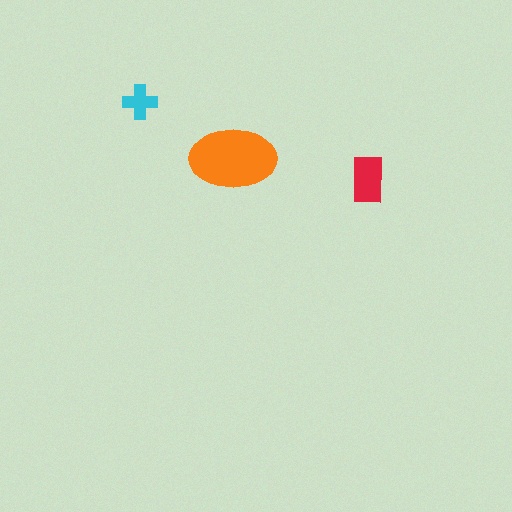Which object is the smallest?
The cyan cross.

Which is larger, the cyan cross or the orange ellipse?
The orange ellipse.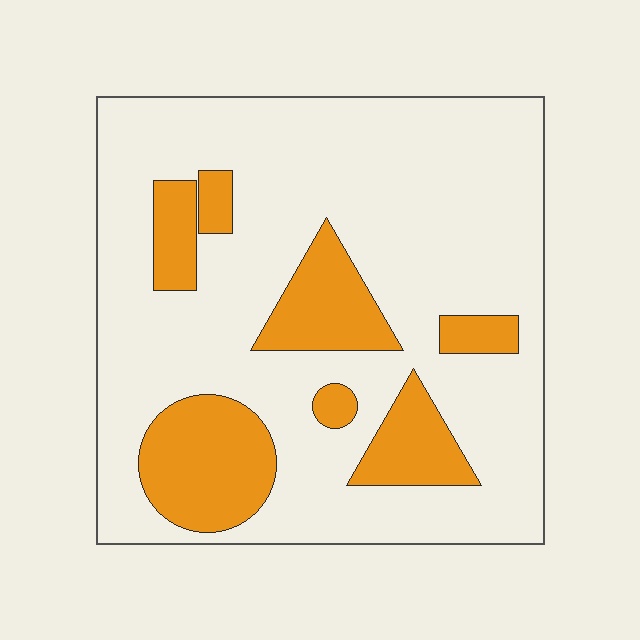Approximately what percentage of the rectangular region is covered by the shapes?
Approximately 25%.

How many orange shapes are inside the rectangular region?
7.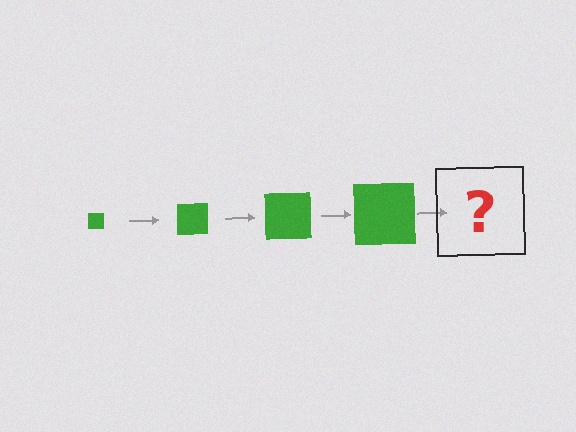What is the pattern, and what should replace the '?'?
The pattern is that the square gets progressively larger each step. The '?' should be a green square, larger than the previous one.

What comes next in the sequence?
The next element should be a green square, larger than the previous one.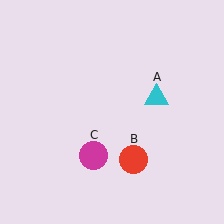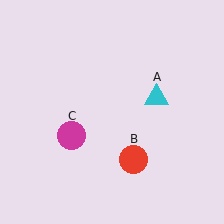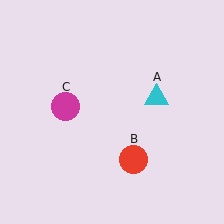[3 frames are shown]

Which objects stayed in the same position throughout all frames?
Cyan triangle (object A) and red circle (object B) remained stationary.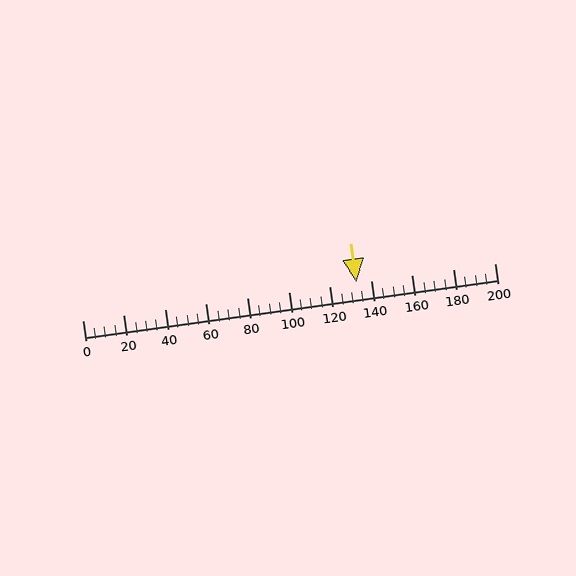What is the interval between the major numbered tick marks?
The major tick marks are spaced 20 units apart.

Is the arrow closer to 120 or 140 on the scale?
The arrow is closer to 140.